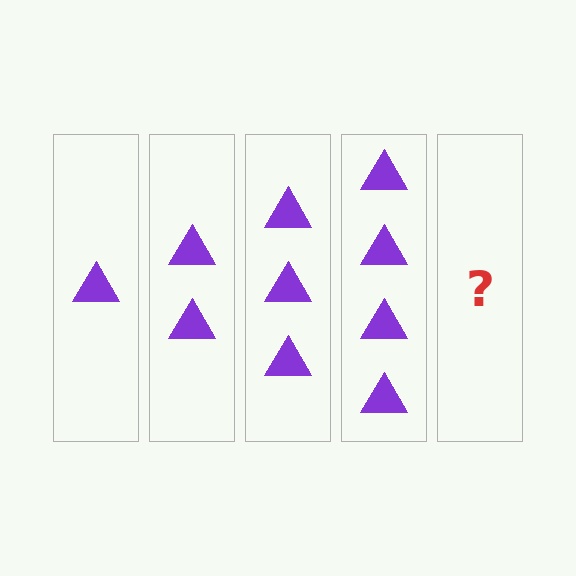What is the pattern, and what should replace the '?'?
The pattern is that each step adds one more triangle. The '?' should be 5 triangles.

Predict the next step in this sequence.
The next step is 5 triangles.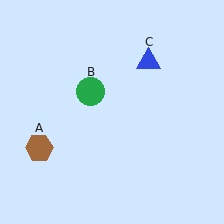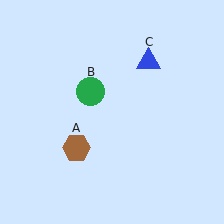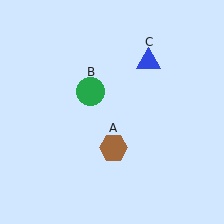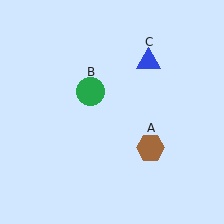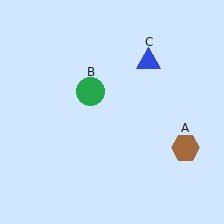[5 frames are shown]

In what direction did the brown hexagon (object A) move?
The brown hexagon (object A) moved right.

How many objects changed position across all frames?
1 object changed position: brown hexagon (object A).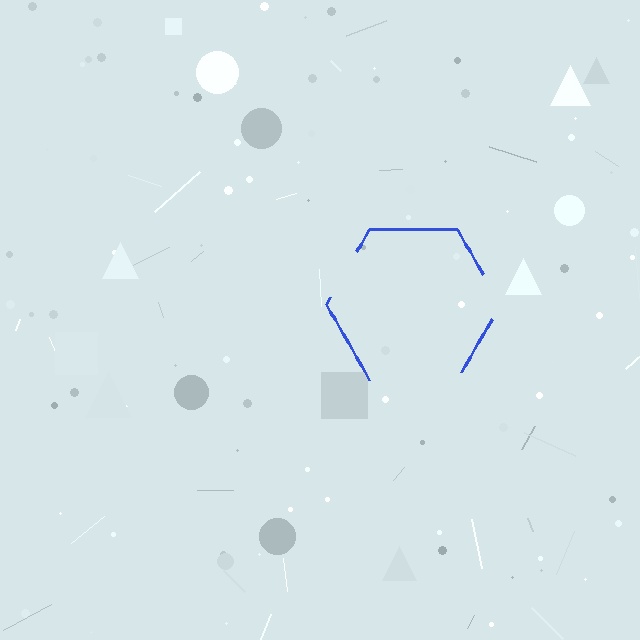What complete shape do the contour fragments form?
The contour fragments form a hexagon.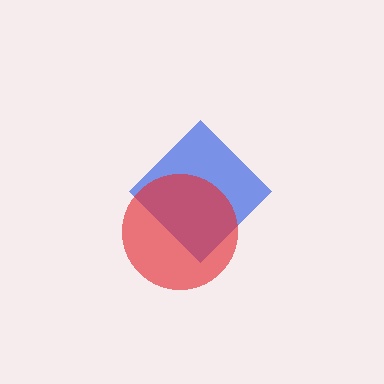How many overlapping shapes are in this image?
There are 2 overlapping shapes in the image.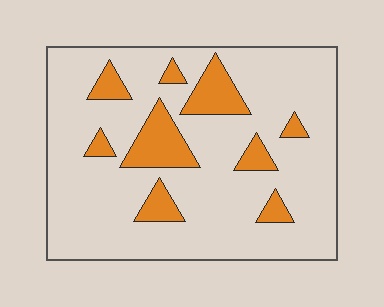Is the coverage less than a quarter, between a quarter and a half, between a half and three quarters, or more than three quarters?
Less than a quarter.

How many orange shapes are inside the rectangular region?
9.